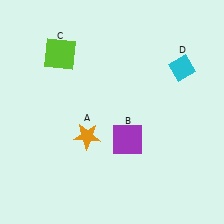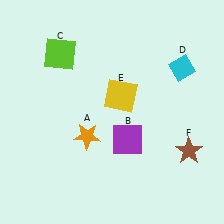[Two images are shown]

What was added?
A yellow square (E), a brown star (F) were added in Image 2.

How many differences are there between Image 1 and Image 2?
There are 2 differences between the two images.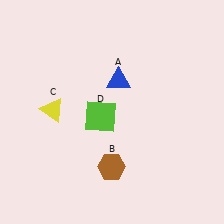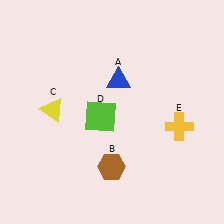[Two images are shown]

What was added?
A yellow cross (E) was added in Image 2.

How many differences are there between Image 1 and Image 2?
There is 1 difference between the two images.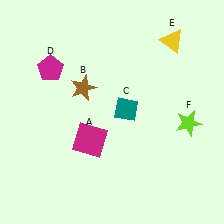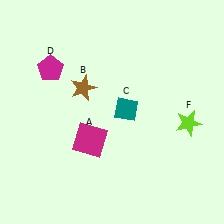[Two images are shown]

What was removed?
The yellow triangle (E) was removed in Image 2.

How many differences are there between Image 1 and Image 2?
There is 1 difference between the two images.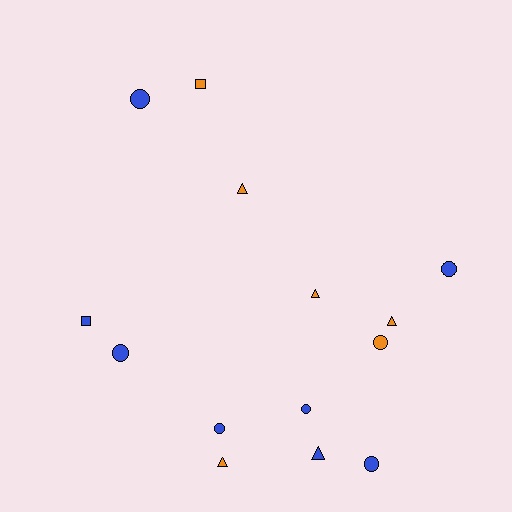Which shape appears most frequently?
Circle, with 7 objects.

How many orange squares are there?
There is 1 orange square.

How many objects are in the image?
There are 14 objects.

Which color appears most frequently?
Blue, with 8 objects.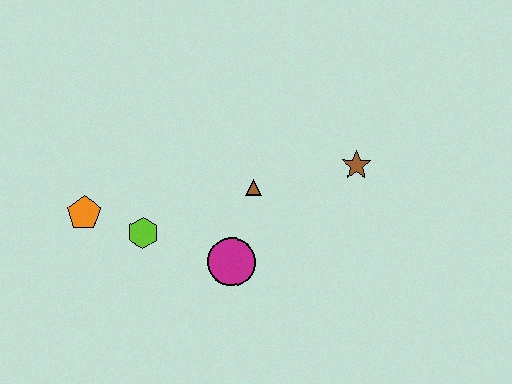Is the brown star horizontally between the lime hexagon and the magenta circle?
No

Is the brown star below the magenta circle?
No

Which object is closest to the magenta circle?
The brown triangle is closest to the magenta circle.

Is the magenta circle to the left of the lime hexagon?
No